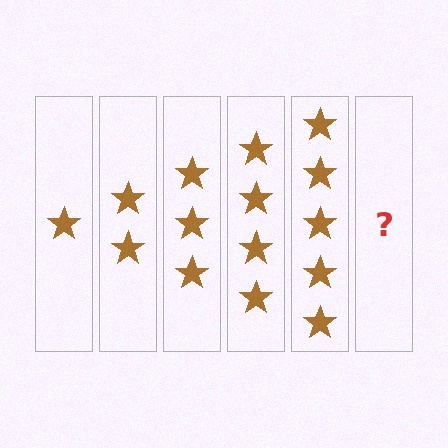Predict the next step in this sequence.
The next step is 6 stars.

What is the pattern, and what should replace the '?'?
The pattern is that each step adds one more star. The '?' should be 6 stars.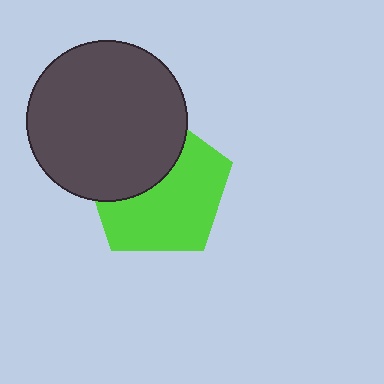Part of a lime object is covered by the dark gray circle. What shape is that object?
It is a pentagon.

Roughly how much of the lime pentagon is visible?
About half of it is visible (roughly 61%).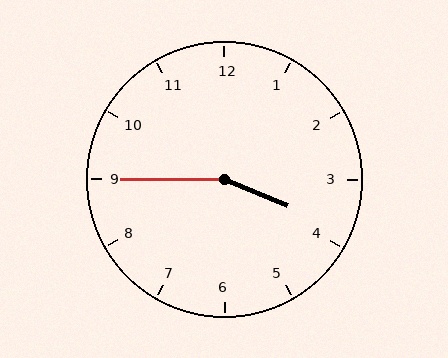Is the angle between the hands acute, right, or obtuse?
It is obtuse.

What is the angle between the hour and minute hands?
Approximately 158 degrees.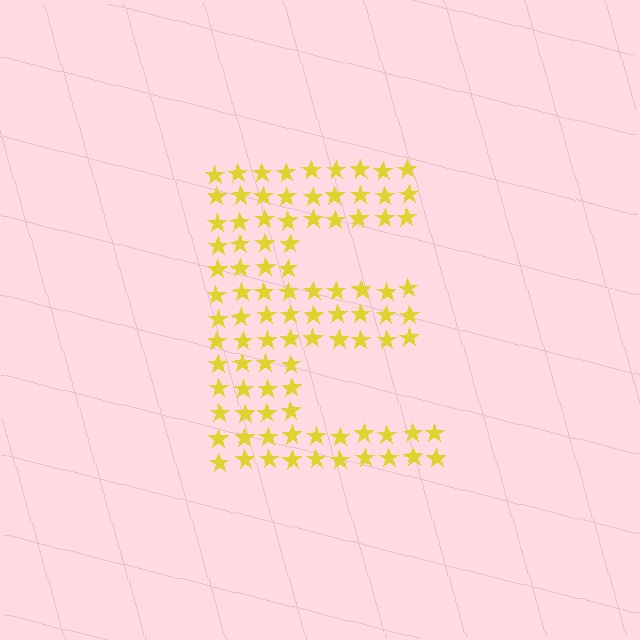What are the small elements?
The small elements are stars.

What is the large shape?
The large shape is the letter E.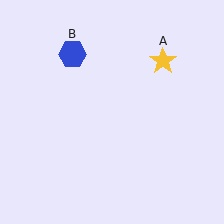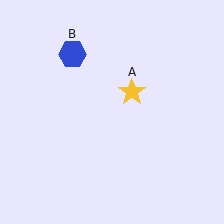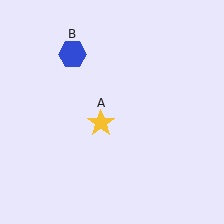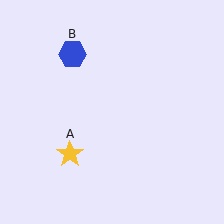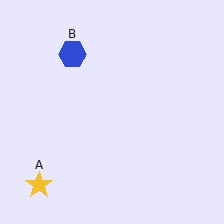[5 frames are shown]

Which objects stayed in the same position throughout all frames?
Blue hexagon (object B) remained stationary.